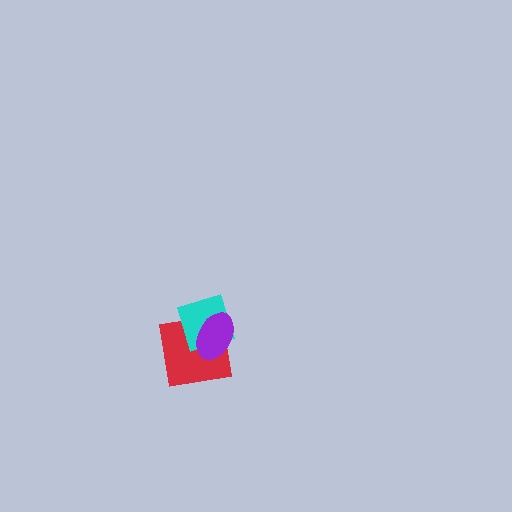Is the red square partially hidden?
Yes, it is partially covered by another shape.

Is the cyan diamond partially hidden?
Yes, it is partially covered by another shape.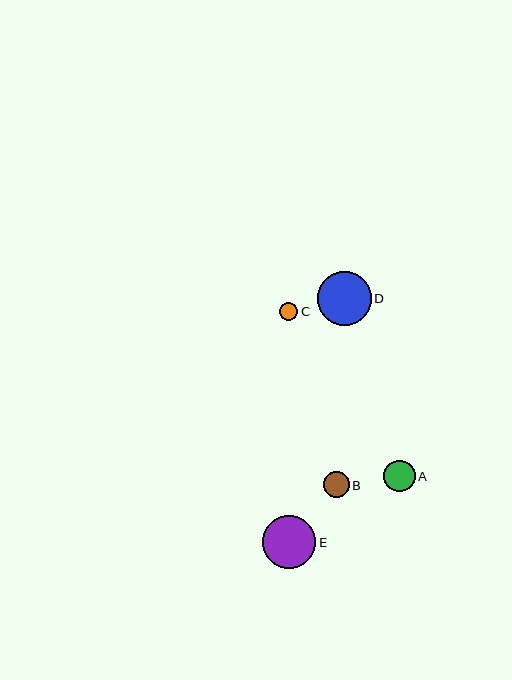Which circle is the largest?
Circle D is the largest with a size of approximately 54 pixels.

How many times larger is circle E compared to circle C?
Circle E is approximately 3.0 times the size of circle C.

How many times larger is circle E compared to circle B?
Circle E is approximately 2.0 times the size of circle B.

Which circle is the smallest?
Circle C is the smallest with a size of approximately 18 pixels.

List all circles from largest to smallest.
From largest to smallest: D, E, A, B, C.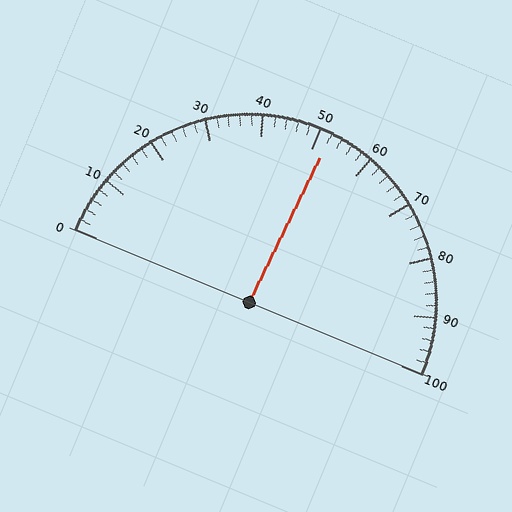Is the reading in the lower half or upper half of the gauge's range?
The reading is in the upper half of the range (0 to 100).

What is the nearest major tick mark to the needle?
The nearest major tick mark is 50.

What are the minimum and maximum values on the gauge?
The gauge ranges from 0 to 100.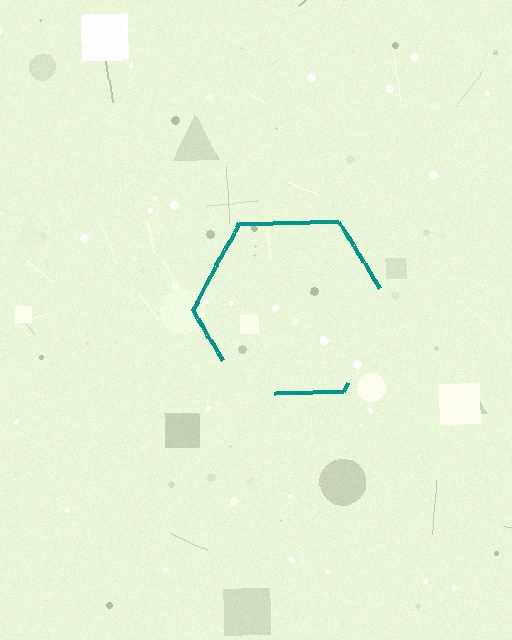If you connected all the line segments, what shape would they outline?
They would outline a hexagon.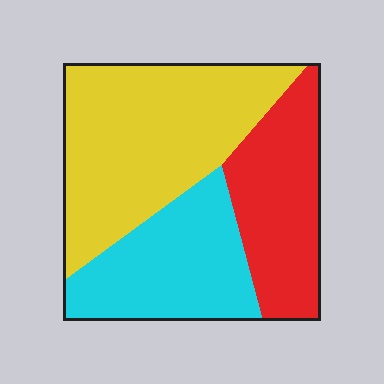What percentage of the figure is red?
Red covers around 25% of the figure.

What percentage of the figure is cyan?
Cyan takes up about one quarter (1/4) of the figure.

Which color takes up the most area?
Yellow, at roughly 45%.